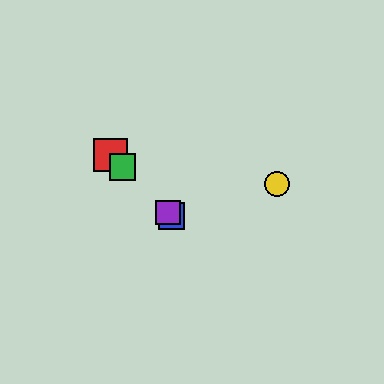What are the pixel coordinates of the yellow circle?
The yellow circle is at (277, 184).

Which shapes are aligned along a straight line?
The red square, the blue square, the green square, the purple square are aligned along a straight line.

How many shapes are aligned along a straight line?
4 shapes (the red square, the blue square, the green square, the purple square) are aligned along a straight line.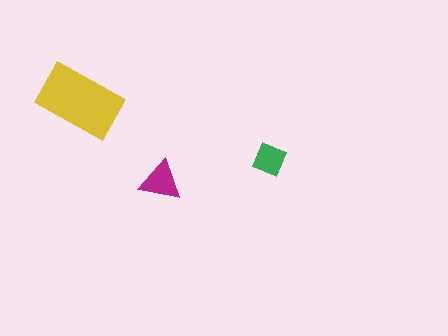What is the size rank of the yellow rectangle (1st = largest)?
1st.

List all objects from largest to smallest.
The yellow rectangle, the magenta triangle, the green square.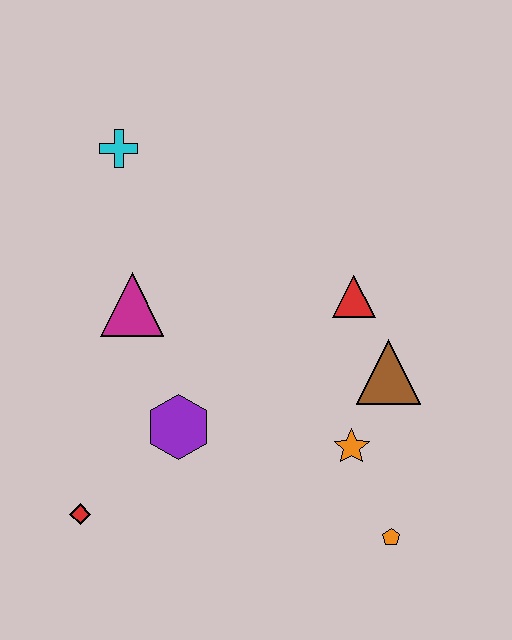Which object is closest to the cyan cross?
The magenta triangle is closest to the cyan cross.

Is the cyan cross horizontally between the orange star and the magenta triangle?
No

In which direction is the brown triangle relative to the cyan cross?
The brown triangle is to the right of the cyan cross.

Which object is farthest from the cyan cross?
The orange pentagon is farthest from the cyan cross.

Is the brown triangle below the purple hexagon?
No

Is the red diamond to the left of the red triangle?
Yes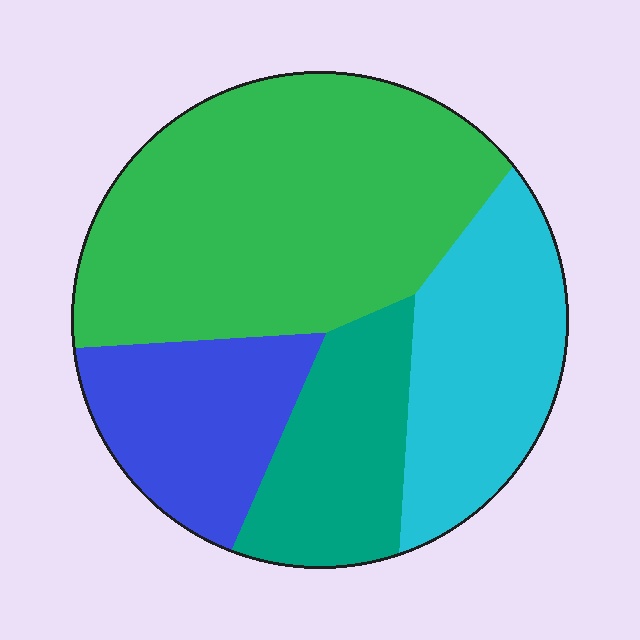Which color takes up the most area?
Green, at roughly 45%.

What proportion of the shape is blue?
Blue covers 17% of the shape.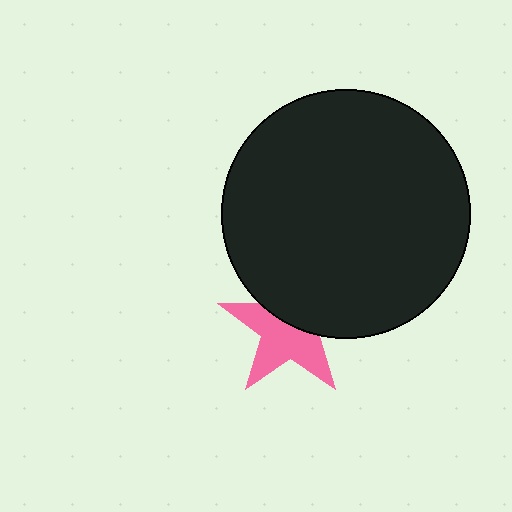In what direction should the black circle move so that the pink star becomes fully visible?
The black circle should move up. That is the shortest direction to clear the overlap and leave the pink star fully visible.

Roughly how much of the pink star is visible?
About half of it is visible (roughly 58%).